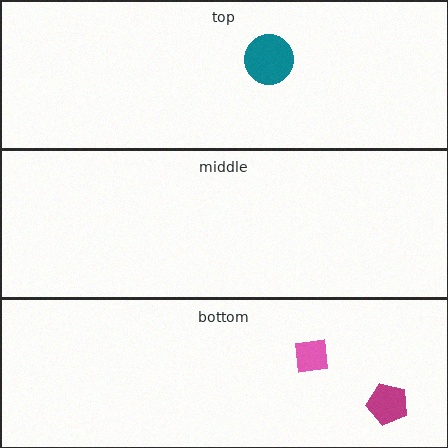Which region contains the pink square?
The bottom region.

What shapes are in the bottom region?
The pink square, the magenta pentagon.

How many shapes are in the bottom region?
2.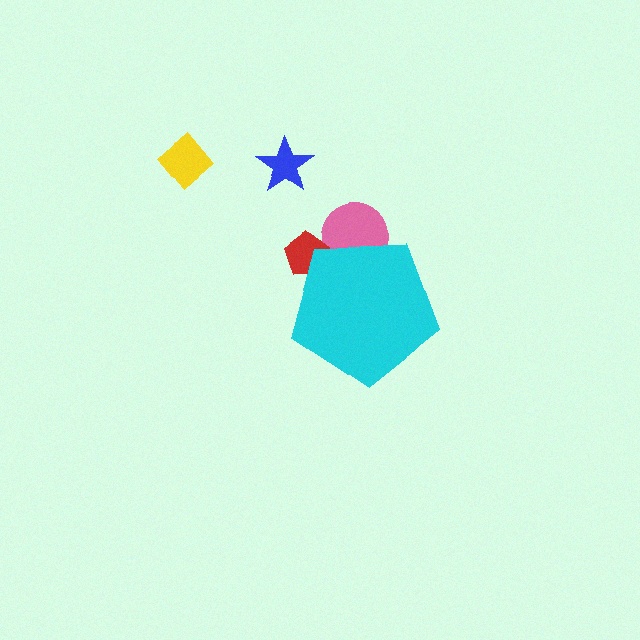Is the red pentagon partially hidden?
Yes, the red pentagon is partially hidden behind the cyan pentagon.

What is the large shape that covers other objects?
A cyan pentagon.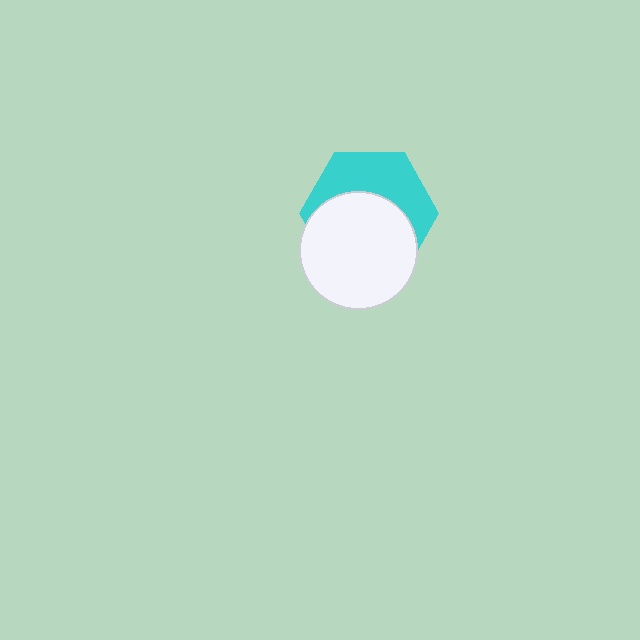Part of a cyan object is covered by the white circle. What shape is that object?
It is a hexagon.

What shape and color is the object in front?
The object in front is a white circle.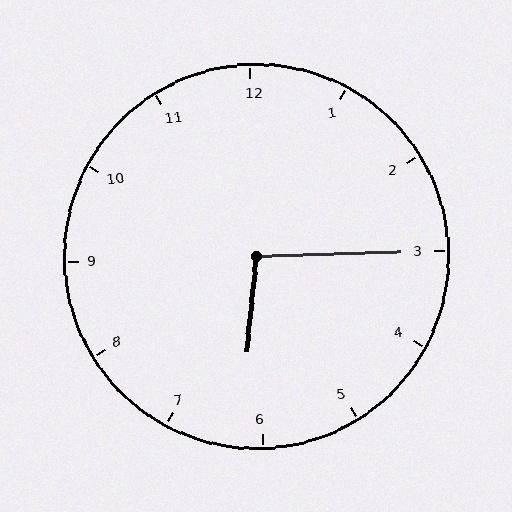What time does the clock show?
6:15.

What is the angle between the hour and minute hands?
Approximately 98 degrees.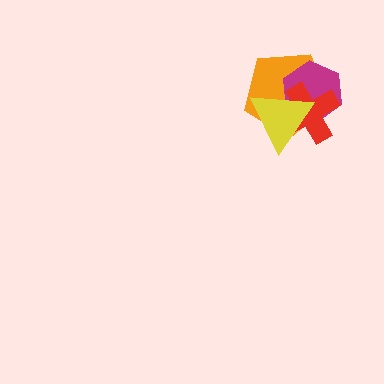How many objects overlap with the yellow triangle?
3 objects overlap with the yellow triangle.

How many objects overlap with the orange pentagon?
3 objects overlap with the orange pentagon.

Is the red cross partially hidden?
Yes, it is partially covered by another shape.